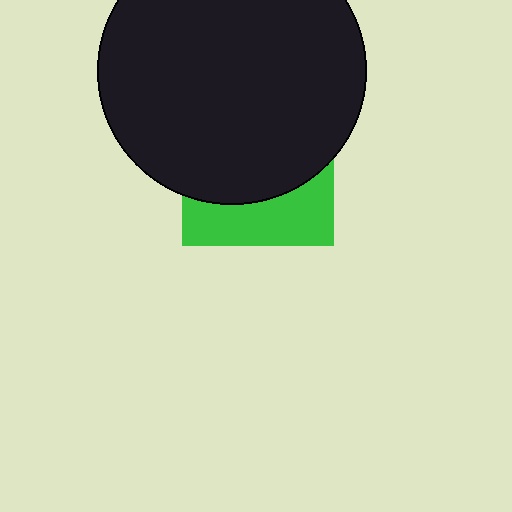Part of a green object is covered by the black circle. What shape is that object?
It is a square.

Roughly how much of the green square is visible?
A small part of it is visible (roughly 34%).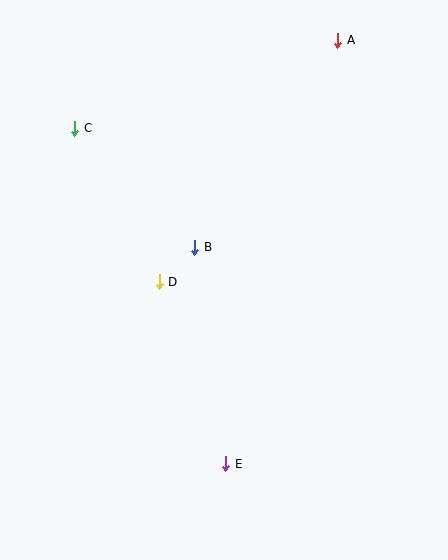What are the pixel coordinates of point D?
Point D is at (159, 282).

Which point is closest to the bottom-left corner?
Point E is closest to the bottom-left corner.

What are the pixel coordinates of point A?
Point A is at (338, 40).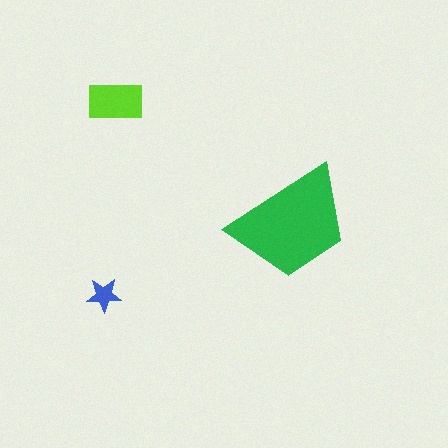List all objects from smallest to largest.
The blue star, the lime rectangle, the green trapezoid.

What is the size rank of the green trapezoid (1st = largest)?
1st.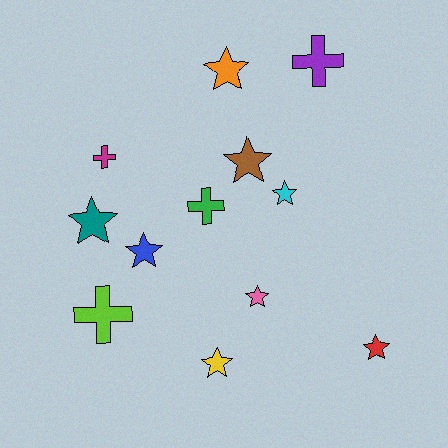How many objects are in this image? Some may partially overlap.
There are 12 objects.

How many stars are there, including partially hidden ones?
There are 8 stars.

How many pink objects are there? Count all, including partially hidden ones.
There is 1 pink object.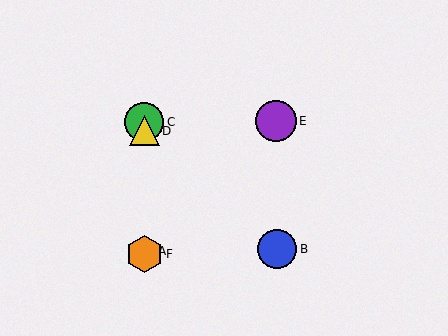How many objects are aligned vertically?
4 objects (A, C, D, F) are aligned vertically.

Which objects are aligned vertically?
Objects A, C, D, F are aligned vertically.